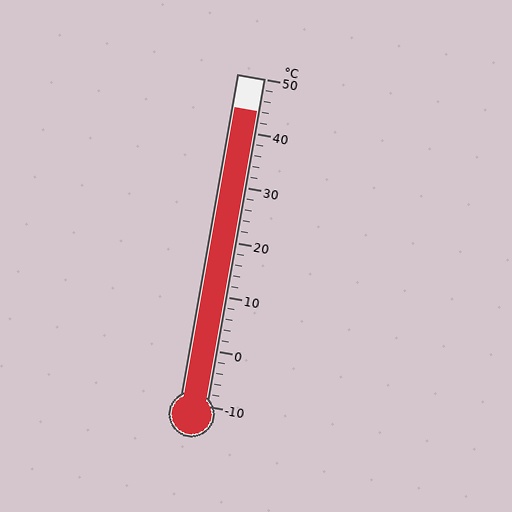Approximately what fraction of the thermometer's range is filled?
The thermometer is filled to approximately 90% of its range.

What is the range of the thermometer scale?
The thermometer scale ranges from -10°C to 50°C.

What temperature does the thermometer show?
The thermometer shows approximately 44°C.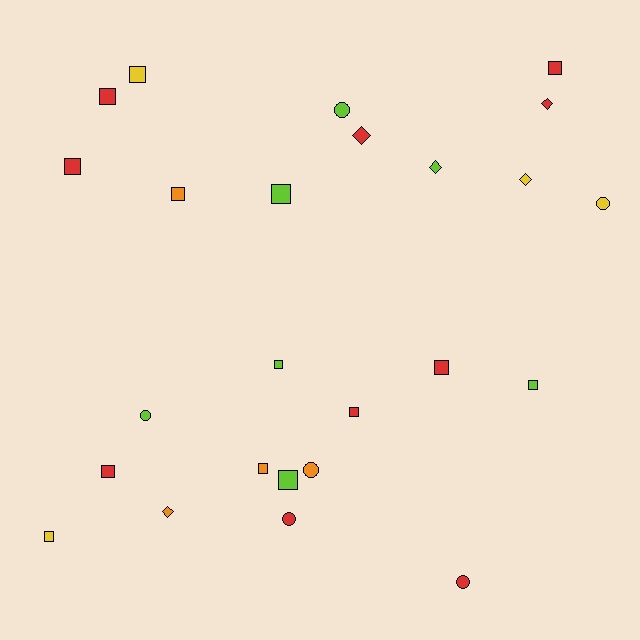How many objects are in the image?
There are 25 objects.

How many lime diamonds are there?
There is 1 lime diamond.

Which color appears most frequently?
Red, with 10 objects.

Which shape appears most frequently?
Square, with 14 objects.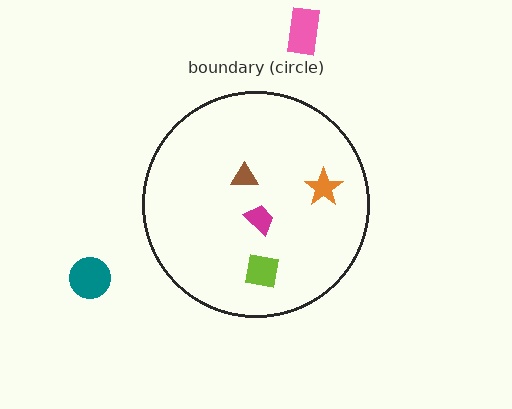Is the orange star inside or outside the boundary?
Inside.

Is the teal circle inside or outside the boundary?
Outside.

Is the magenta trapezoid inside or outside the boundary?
Inside.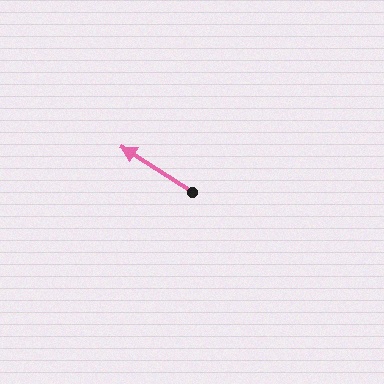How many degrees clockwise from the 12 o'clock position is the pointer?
Approximately 303 degrees.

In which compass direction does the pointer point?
Northwest.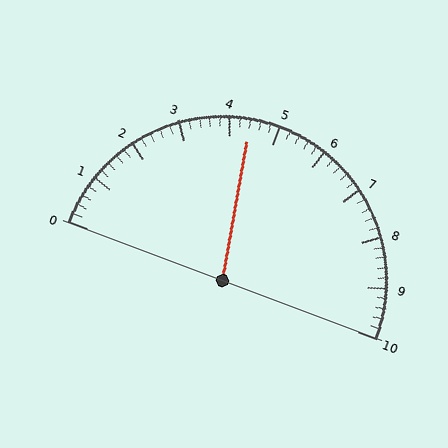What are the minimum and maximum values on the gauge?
The gauge ranges from 0 to 10.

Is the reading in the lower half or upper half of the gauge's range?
The reading is in the lower half of the range (0 to 10).